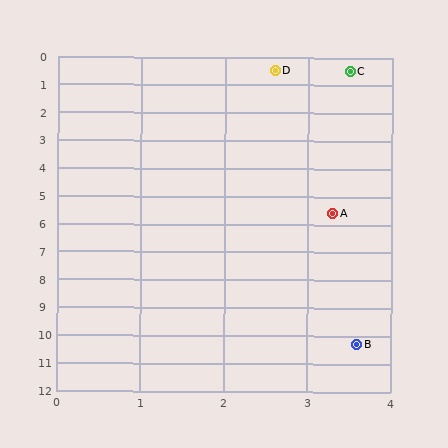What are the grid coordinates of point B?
Point B is at approximately (3.6, 10.3).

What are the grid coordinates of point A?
Point A is at approximately (3.3, 5.6).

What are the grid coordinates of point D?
Point D is at approximately (2.6, 0.5).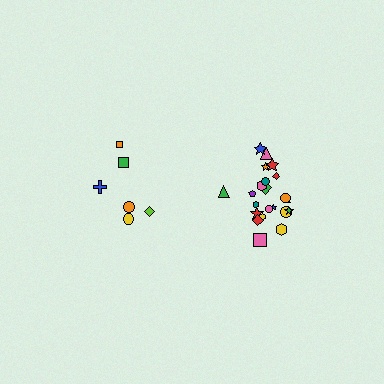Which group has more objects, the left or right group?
The right group.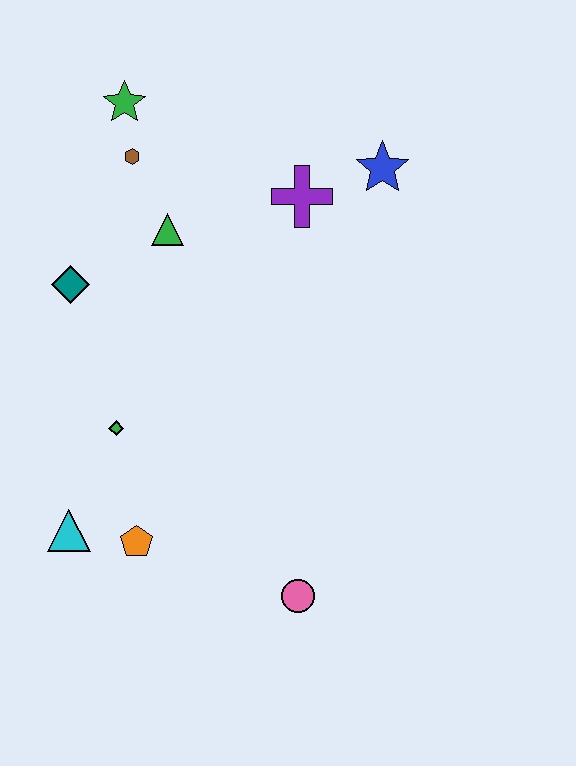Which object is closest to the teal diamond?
The green triangle is closest to the teal diamond.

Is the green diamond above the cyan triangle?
Yes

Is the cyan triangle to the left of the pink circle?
Yes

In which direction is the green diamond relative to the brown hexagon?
The green diamond is below the brown hexagon.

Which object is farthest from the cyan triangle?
The blue star is farthest from the cyan triangle.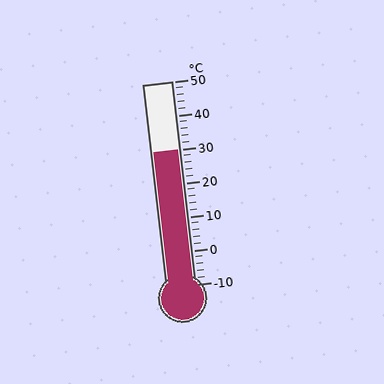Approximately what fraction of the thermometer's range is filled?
The thermometer is filled to approximately 65% of its range.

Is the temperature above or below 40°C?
The temperature is below 40°C.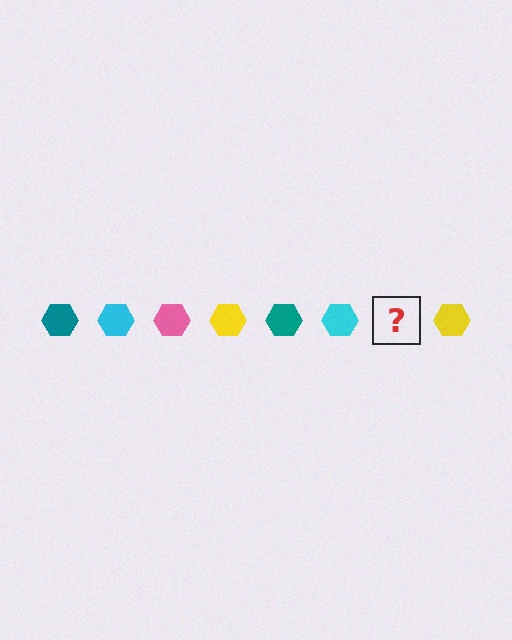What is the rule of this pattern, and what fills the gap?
The rule is that the pattern cycles through teal, cyan, pink, yellow hexagons. The gap should be filled with a pink hexagon.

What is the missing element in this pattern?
The missing element is a pink hexagon.